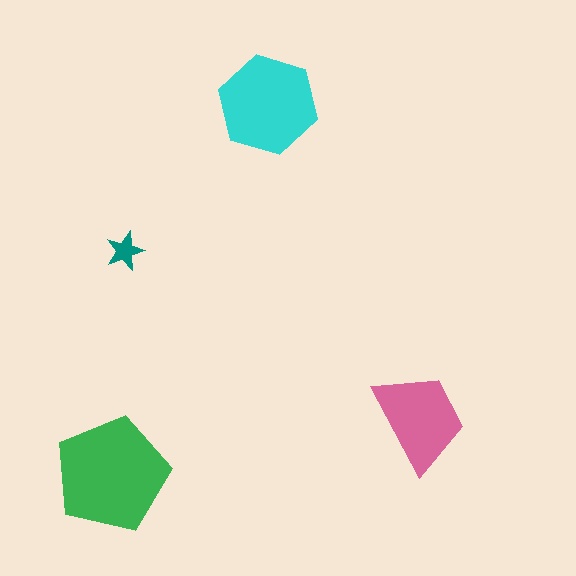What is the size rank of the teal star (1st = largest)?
4th.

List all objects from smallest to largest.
The teal star, the pink trapezoid, the cyan hexagon, the green pentagon.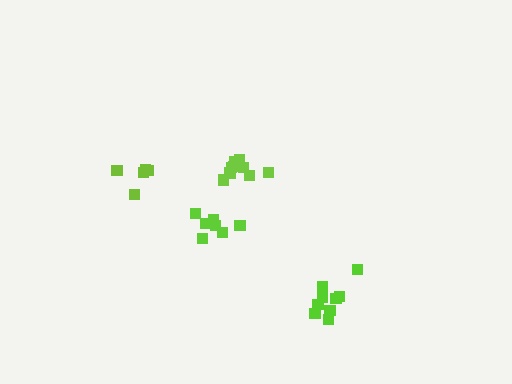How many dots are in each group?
Group 1: 9 dots, Group 2: 9 dots, Group 3: 5 dots, Group 4: 7 dots (30 total).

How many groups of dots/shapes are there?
There are 4 groups.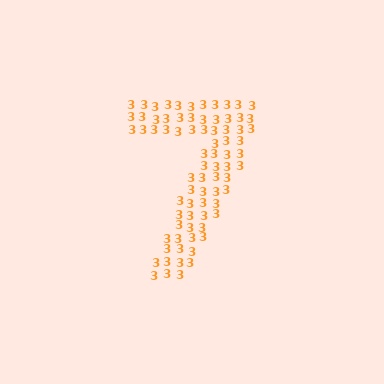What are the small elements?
The small elements are digit 3's.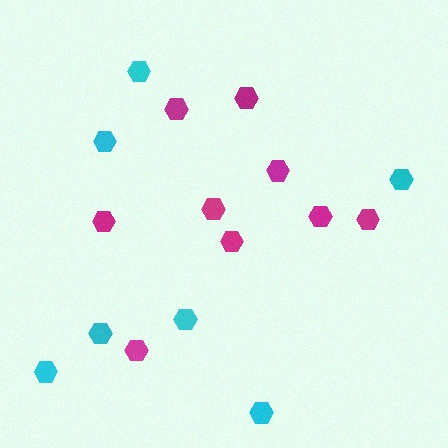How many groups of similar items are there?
There are 2 groups: one group of cyan hexagons (7) and one group of magenta hexagons (9).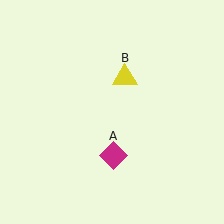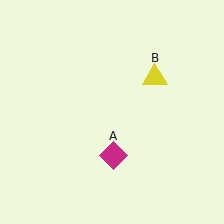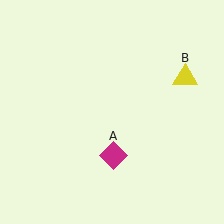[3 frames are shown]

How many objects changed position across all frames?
1 object changed position: yellow triangle (object B).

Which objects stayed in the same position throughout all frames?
Magenta diamond (object A) remained stationary.